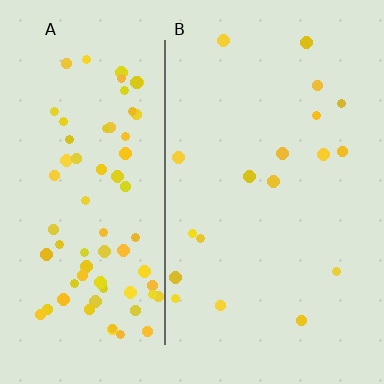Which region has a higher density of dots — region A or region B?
A (the left).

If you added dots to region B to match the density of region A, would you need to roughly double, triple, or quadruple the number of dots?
Approximately quadruple.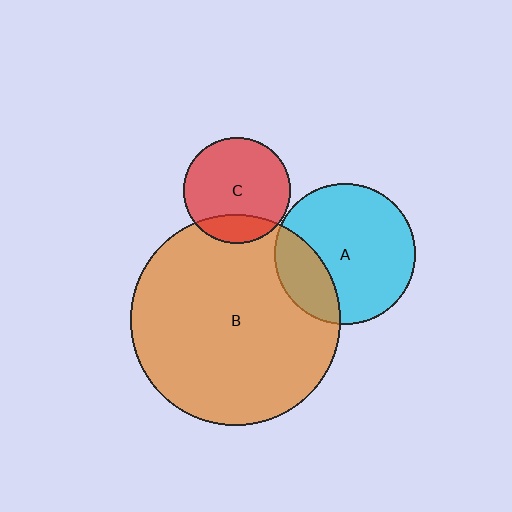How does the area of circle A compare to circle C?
Approximately 1.7 times.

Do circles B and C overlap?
Yes.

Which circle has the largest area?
Circle B (orange).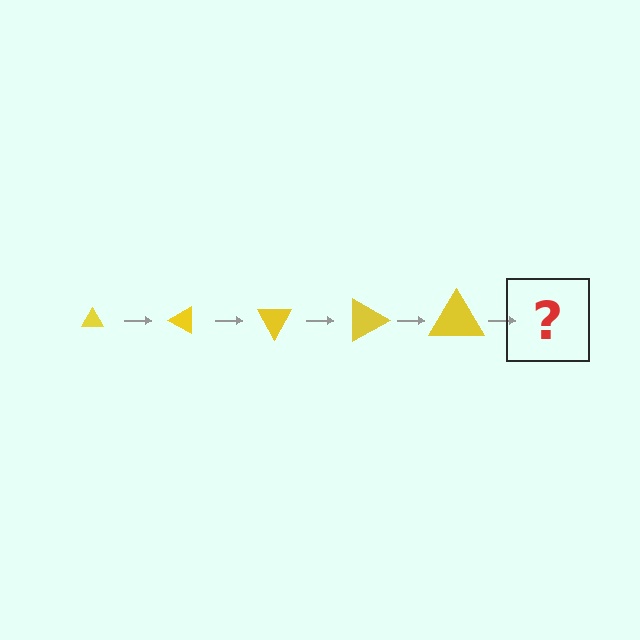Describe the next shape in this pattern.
It should be a triangle, larger than the previous one and rotated 150 degrees from the start.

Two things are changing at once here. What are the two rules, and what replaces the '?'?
The two rules are that the triangle grows larger each step and it rotates 30 degrees each step. The '?' should be a triangle, larger than the previous one and rotated 150 degrees from the start.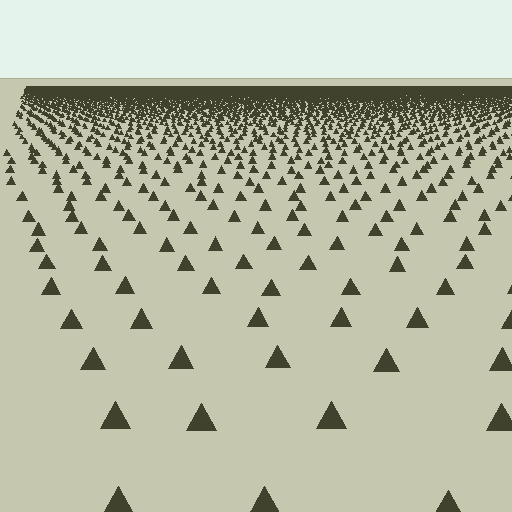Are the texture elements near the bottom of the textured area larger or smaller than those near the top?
Larger. Near the bottom, elements are closer to the viewer and appear at a bigger on-screen size.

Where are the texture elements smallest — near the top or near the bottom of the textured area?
Near the top.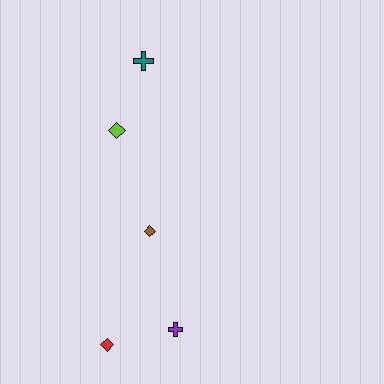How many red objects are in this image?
There is 1 red object.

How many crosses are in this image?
There are 2 crosses.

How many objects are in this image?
There are 5 objects.